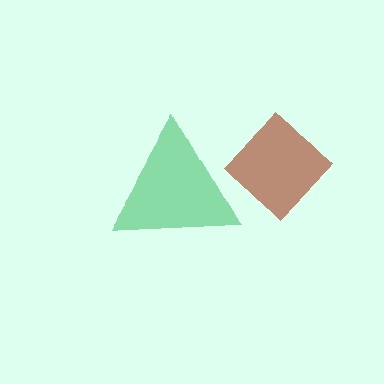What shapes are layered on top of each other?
The layered shapes are: a brown diamond, a green triangle.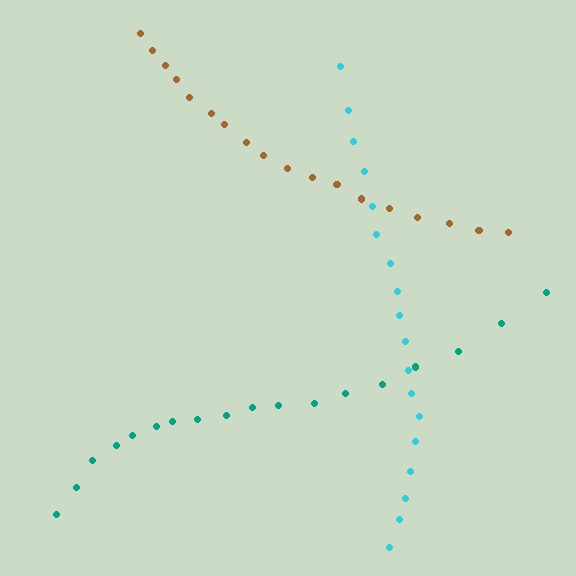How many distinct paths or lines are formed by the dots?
There are 3 distinct paths.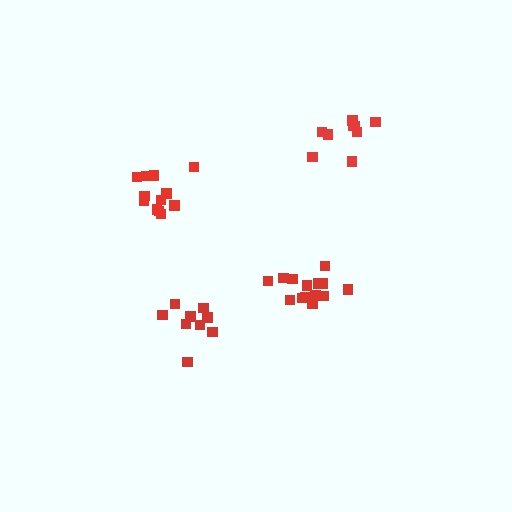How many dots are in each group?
Group 1: 14 dots, Group 2: 12 dots, Group 3: 9 dots, Group 4: 9 dots (44 total).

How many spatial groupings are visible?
There are 4 spatial groupings.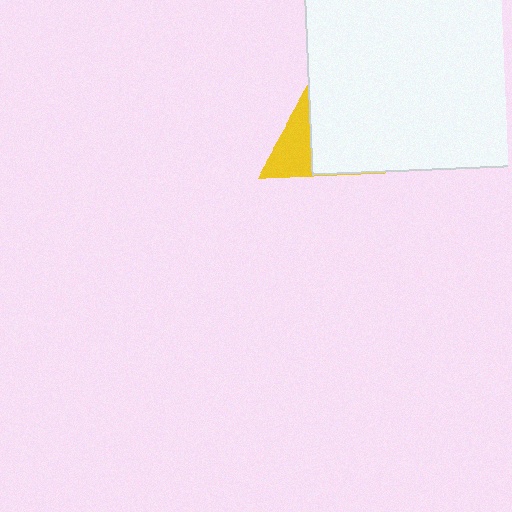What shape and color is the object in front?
The object in front is a white square.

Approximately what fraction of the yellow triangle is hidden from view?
Roughly 62% of the yellow triangle is hidden behind the white square.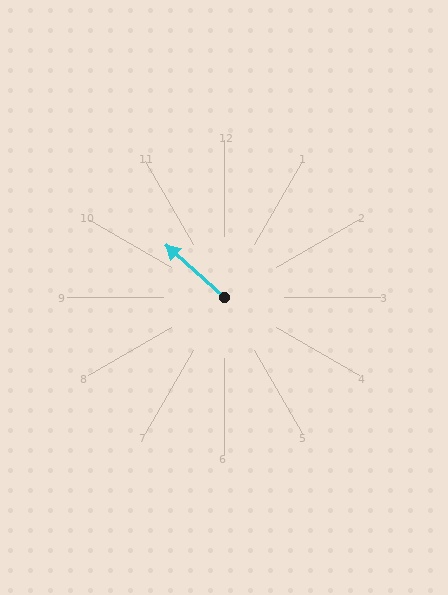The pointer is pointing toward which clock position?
Roughly 10 o'clock.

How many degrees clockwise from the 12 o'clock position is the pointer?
Approximately 312 degrees.